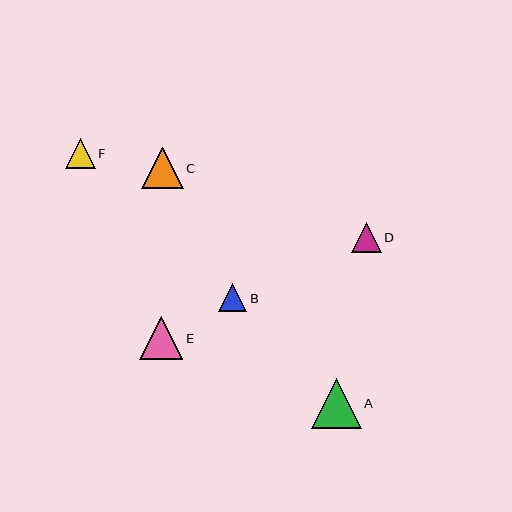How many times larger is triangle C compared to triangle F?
Triangle C is approximately 1.4 times the size of triangle F.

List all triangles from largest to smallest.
From largest to smallest: A, E, C, D, F, B.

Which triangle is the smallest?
Triangle B is the smallest with a size of approximately 28 pixels.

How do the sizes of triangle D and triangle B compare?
Triangle D and triangle B are approximately the same size.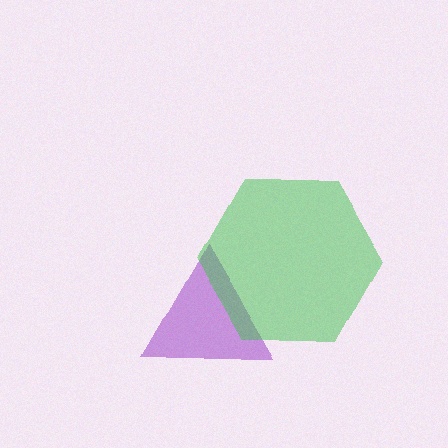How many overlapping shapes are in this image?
There are 2 overlapping shapes in the image.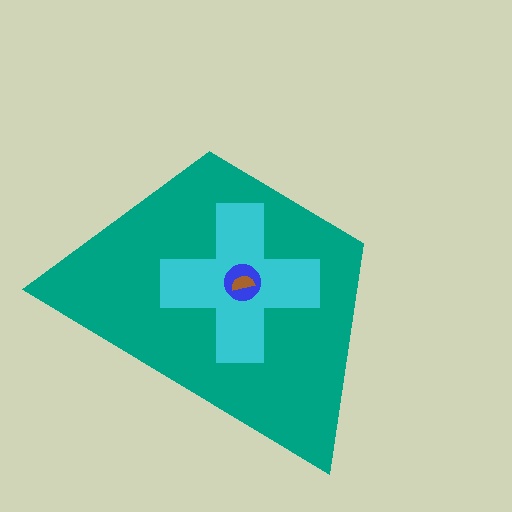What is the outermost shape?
The teal trapezoid.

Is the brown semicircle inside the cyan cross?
Yes.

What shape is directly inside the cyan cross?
The blue circle.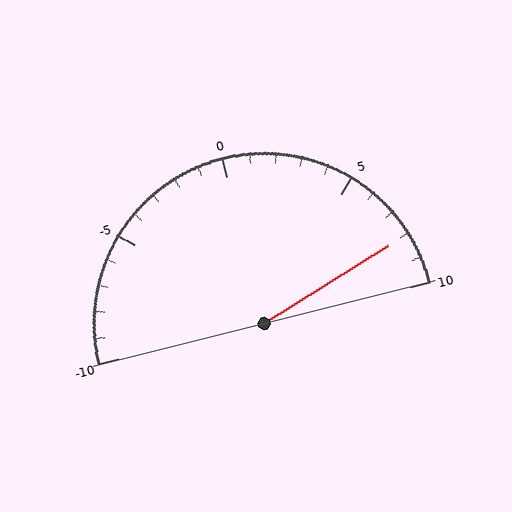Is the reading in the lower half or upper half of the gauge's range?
The reading is in the upper half of the range (-10 to 10).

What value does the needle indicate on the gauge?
The needle indicates approximately 8.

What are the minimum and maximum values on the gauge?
The gauge ranges from -10 to 10.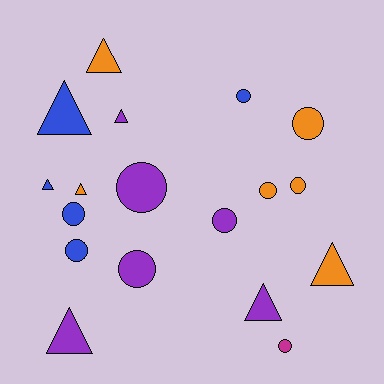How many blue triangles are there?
There are 2 blue triangles.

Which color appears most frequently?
Orange, with 6 objects.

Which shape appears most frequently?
Circle, with 10 objects.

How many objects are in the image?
There are 18 objects.